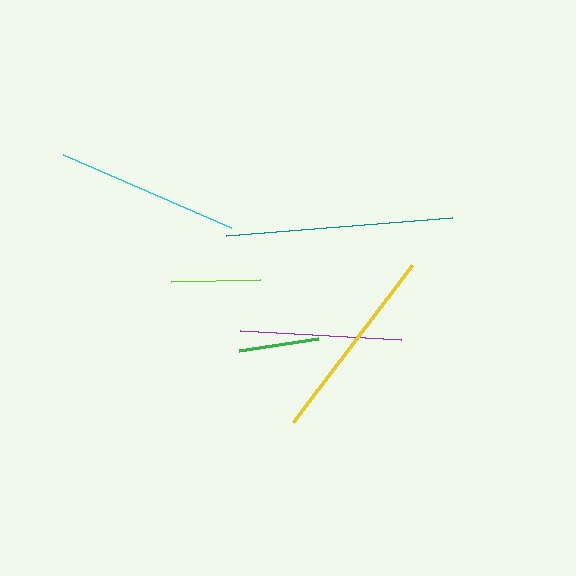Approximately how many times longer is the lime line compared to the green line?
The lime line is approximately 1.1 times the length of the green line.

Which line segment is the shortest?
The green line is the shortest at approximately 80 pixels.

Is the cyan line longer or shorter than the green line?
The cyan line is longer than the green line.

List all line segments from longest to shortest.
From longest to shortest: teal, yellow, cyan, purple, lime, green.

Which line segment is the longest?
The teal line is the longest at approximately 227 pixels.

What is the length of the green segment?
The green segment is approximately 80 pixels long.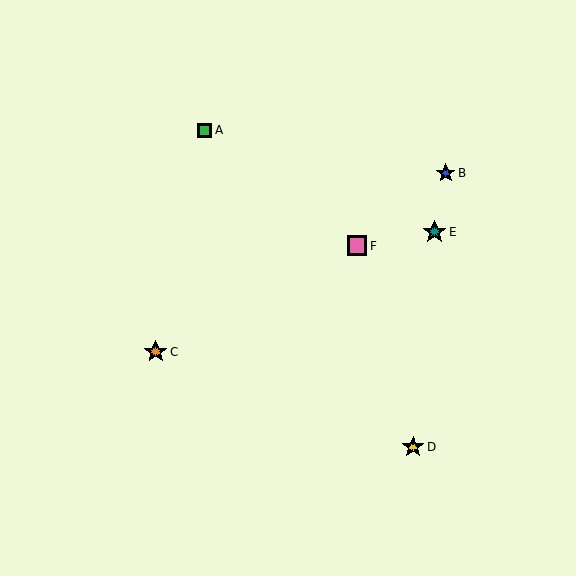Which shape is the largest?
The teal star (labeled E) is the largest.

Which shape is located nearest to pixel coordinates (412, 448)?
The yellow star (labeled D) at (413, 447) is nearest to that location.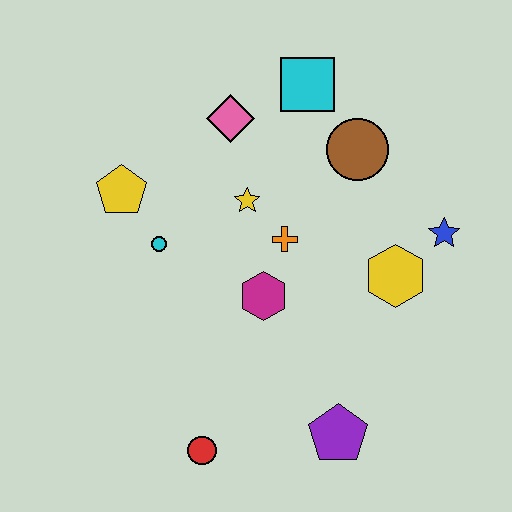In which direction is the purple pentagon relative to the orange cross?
The purple pentagon is below the orange cross.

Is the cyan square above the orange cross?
Yes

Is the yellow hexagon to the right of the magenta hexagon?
Yes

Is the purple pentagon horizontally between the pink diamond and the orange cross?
No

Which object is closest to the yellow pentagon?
The cyan circle is closest to the yellow pentagon.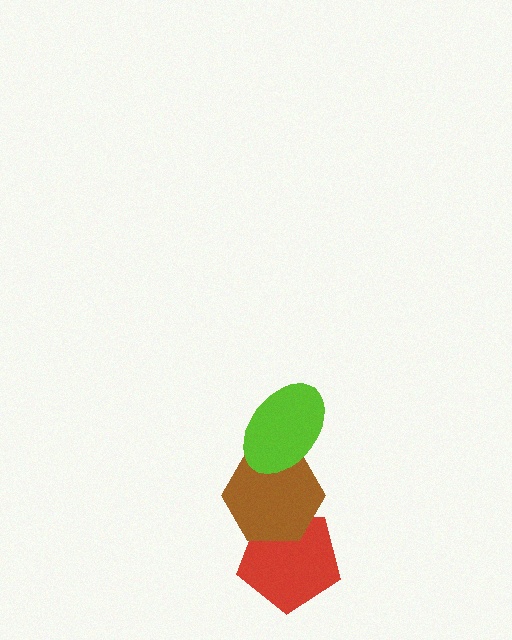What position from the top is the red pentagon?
The red pentagon is 3rd from the top.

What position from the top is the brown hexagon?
The brown hexagon is 2nd from the top.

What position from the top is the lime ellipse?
The lime ellipse is 1st from the top.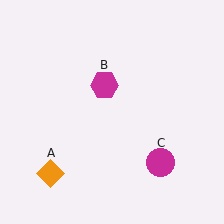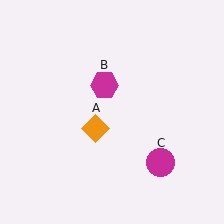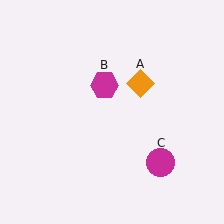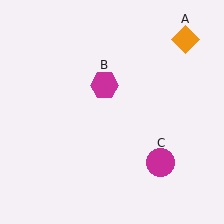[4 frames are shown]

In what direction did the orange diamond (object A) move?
The orange diamond (object A) moved up and to the right.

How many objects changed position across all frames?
1 object changed position: orange diamond (object A).